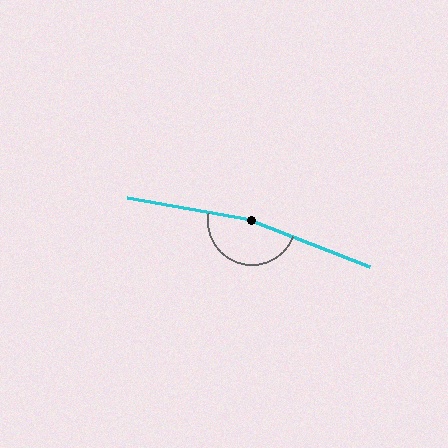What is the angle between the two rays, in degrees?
Approximately 169 degrees.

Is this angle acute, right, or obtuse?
It is obtuse.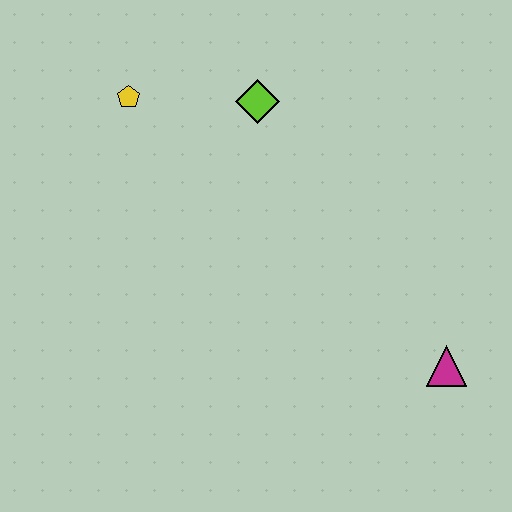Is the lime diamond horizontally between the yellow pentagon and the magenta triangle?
Yes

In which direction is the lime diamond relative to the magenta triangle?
The lime diamond is above the magenta triangle.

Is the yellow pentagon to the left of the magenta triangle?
Yes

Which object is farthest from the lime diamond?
The magenta triangle is farthest from the lime diamond.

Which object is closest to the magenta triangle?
The lime diamond is closest to the magenta triangle.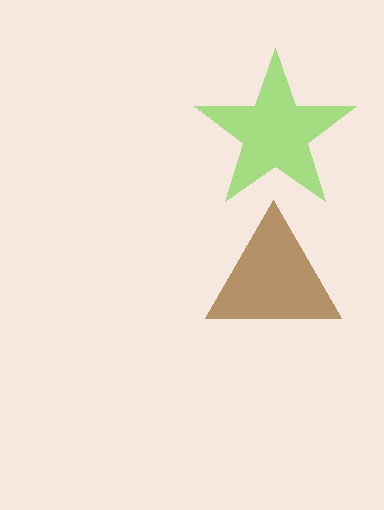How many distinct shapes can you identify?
There are 2 distinct shapes: a lime star, a brown triangle.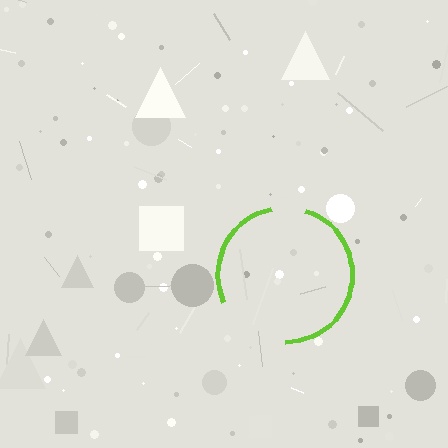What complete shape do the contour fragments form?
The contour fragments form a circle.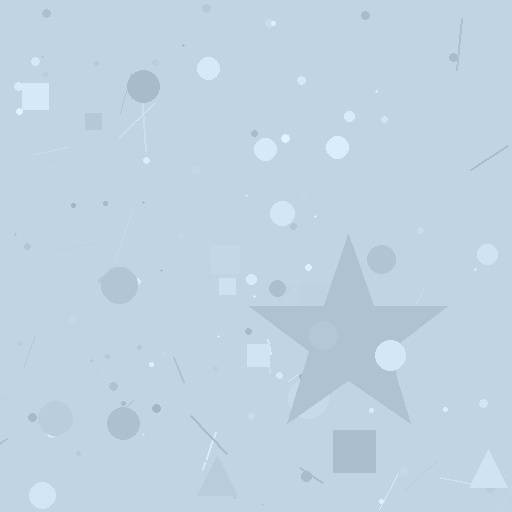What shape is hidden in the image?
A star is hidden in the image.